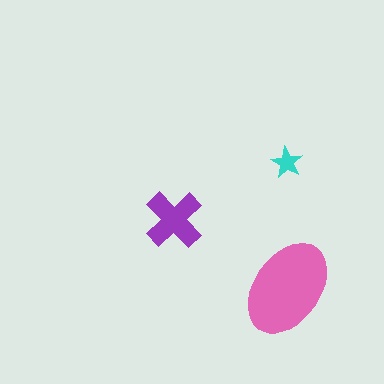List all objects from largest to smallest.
The pink ellipse, the purple cross, the cyan star.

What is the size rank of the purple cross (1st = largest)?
2nd.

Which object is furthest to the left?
The purple cross is leftmost.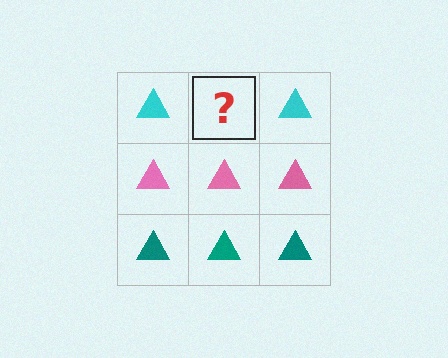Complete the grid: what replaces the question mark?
The question mark should be replaced with a cyan triangle.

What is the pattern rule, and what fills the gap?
The rule is that each row has a consistent color. The gap should be filled with a cyan triangle.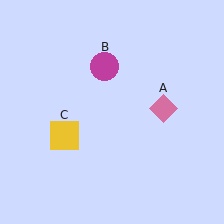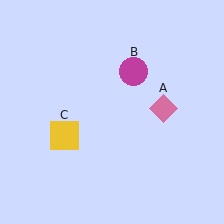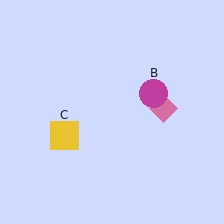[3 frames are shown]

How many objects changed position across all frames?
1 object changed position: magenta circle (object B).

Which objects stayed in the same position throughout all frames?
Pink diamond (object A) and yellow square (object C) remained stationary.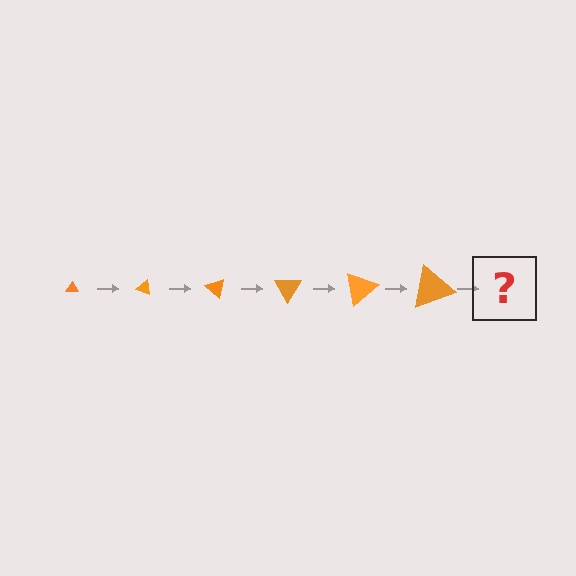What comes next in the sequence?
The next element should be a triangle, larger than the previous one and rotated 120 degrees from the start.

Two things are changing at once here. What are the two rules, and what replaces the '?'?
The two rules are that the triangle grows larger each step and it rotates 20 degrees each step. The '?' should be a triangle, larger than the previous one and rotated 120 degrees from the start.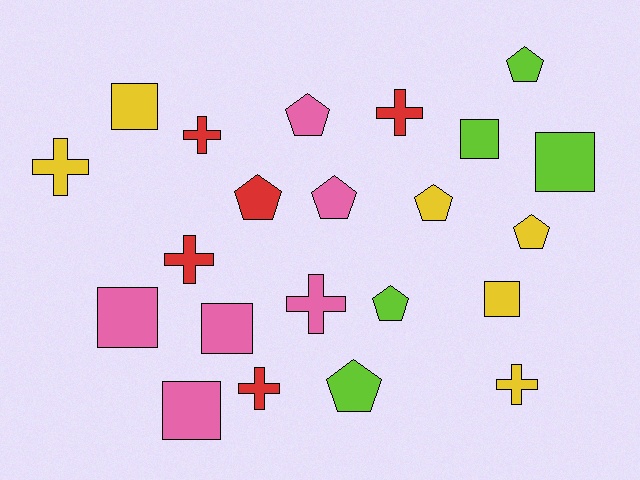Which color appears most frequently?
Yellow, with 6 objects.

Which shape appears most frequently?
Pentagon, with 8 objects.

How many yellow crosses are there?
There are 2 yellow crosses.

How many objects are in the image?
There are 22 objects.